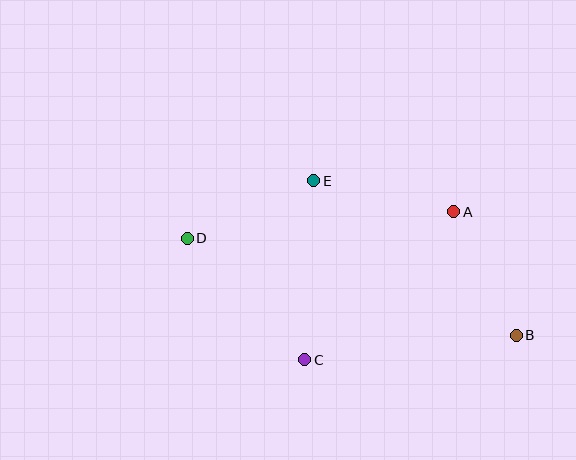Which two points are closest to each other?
Points A and B are closest to each other.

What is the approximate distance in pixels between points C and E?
The distance between C and E is approximately 179 pixels.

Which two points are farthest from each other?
Points B and D are farthest from each other.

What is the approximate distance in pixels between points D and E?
The distance between D and E is approximately 139 pixels.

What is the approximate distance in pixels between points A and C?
The distance between A and C is approximately 210 pixels.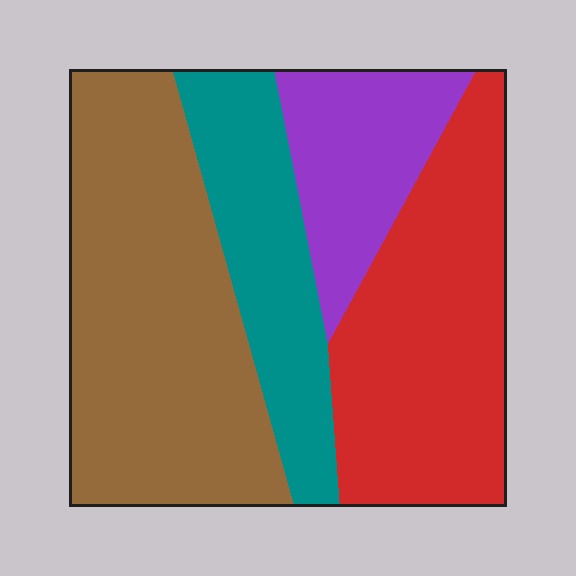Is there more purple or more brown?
Brown.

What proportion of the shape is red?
Red takes up about one third (1/3) of the shape.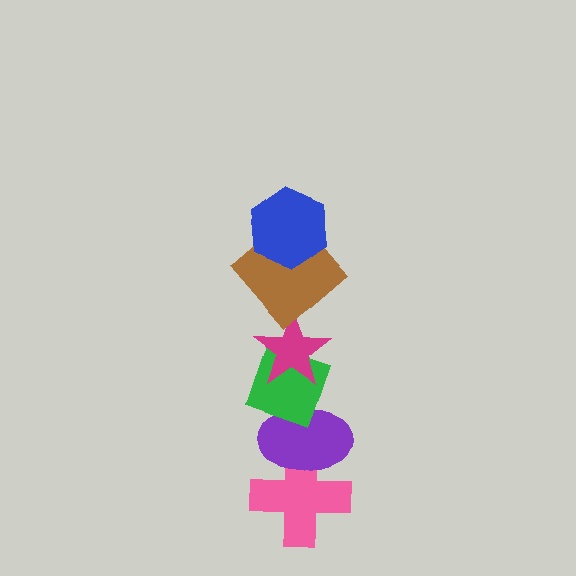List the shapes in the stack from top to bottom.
From top to bottom: the blue hexagon, the brown diamond, the magenta star, the green diamond, the purple ellipse, the pink cross.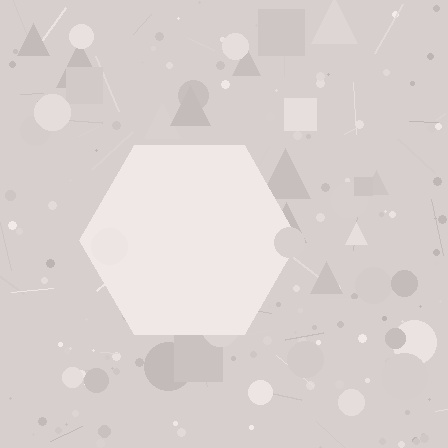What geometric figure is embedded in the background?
A hexagon is embedded in the background.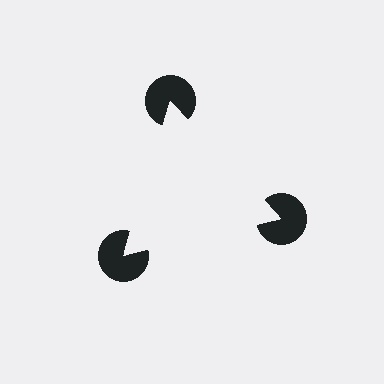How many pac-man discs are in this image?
There are 3 — one at each vertex of the illusory triangle.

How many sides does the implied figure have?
3 sides.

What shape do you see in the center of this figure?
An illusory triangle — its edges are inferred from the aligned wedge cuts in the pac-man discs, not physically drawn.